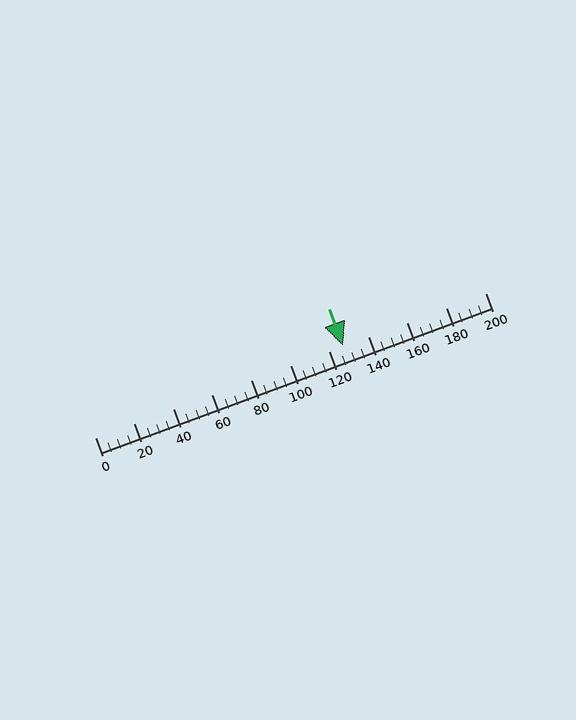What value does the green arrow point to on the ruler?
The green arrow points to approximately 127.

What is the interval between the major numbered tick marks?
The major tick marks are spaced 20 units apart.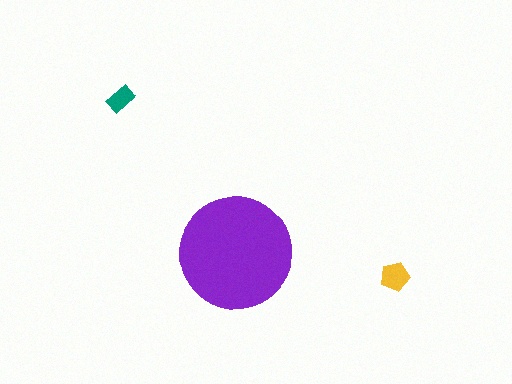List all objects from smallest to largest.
The teal rectangle, the yellow pentagon, the purple circle.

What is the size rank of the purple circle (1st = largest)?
1st.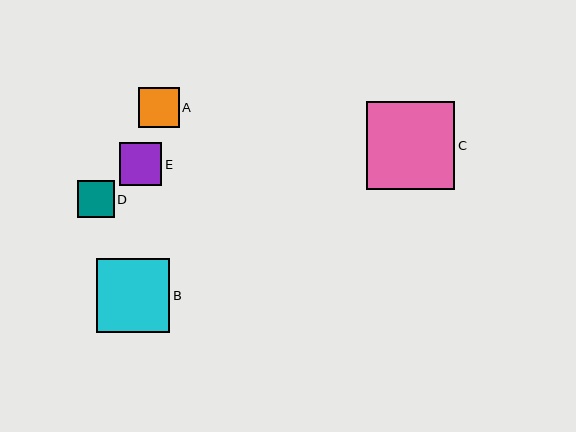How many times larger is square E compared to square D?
Square E is approximately 1.1 times the size of square D.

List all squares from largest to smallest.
From largest to smallest: C, B, E, A, D.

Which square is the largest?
Square C is the largest with a size of approximately 89 pixels.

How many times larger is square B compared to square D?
Square B is approximately 2.0 times the size of square D.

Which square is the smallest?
Square D is the smallest with a size of approximately 37 pixels.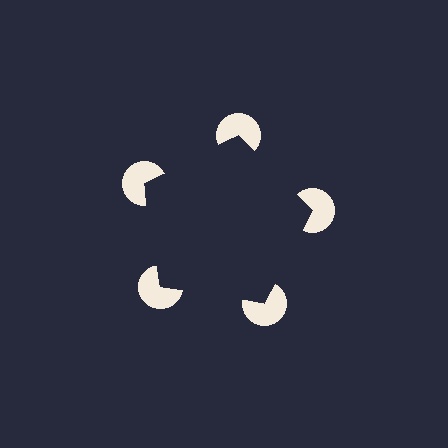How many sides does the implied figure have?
5 sides.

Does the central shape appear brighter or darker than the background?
It typically appears slightly darker than the background, even though no actual brightness change is drawn.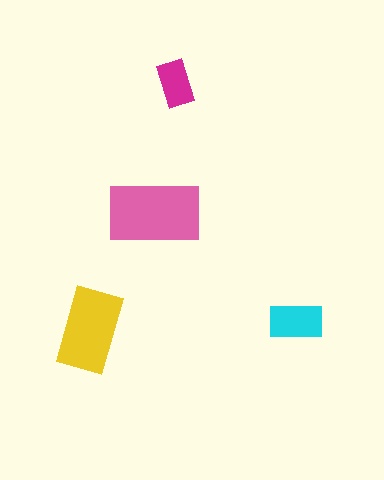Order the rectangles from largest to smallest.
the pink one, the yellow one, the cyan one, the magenta one.